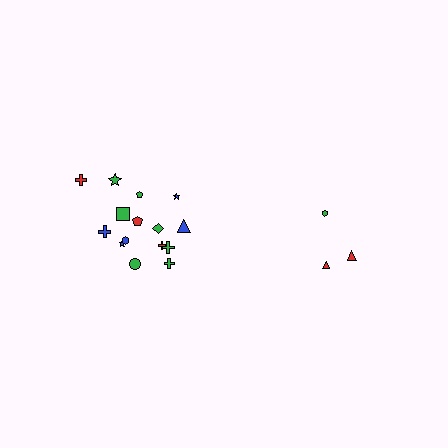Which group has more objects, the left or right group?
The left group.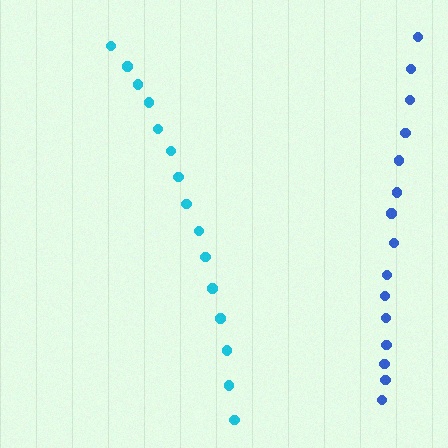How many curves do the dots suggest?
There are 2 distinct paths.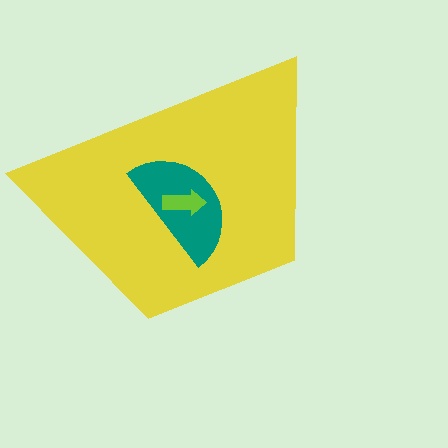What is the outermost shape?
The yellow trapezoid.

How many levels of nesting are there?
3.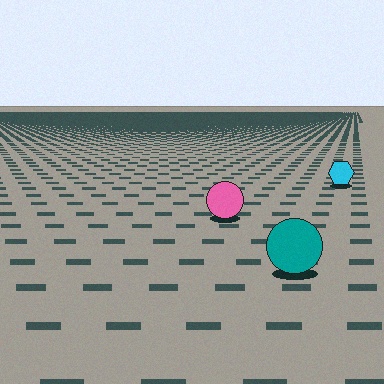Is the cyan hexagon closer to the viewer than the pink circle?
No. The pink circle is closer — you can tell from the texture gradient: the ground texture is coarser near it.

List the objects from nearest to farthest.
From nearest to farthest: the teal circle, the pink circle, the cyan hexagon.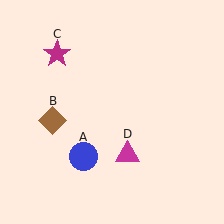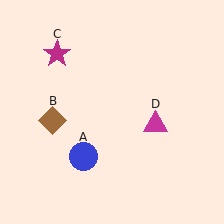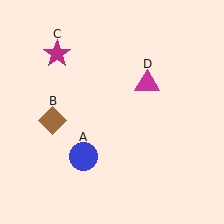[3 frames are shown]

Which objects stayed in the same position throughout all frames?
Blue circle (object A) and brown diamond (object B) and magenta star (object C) remained stationary.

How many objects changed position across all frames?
1 object changed position: magenta triangle (object D).